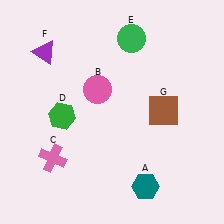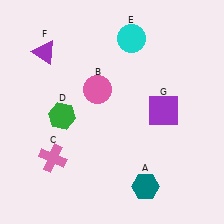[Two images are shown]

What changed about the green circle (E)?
In Image 1, E is green. In Image 2, it changed to cyan.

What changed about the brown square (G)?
In Image 1, G is brown. In Image 2, it changed to purple.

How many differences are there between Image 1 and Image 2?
There are 2 differences between the two images.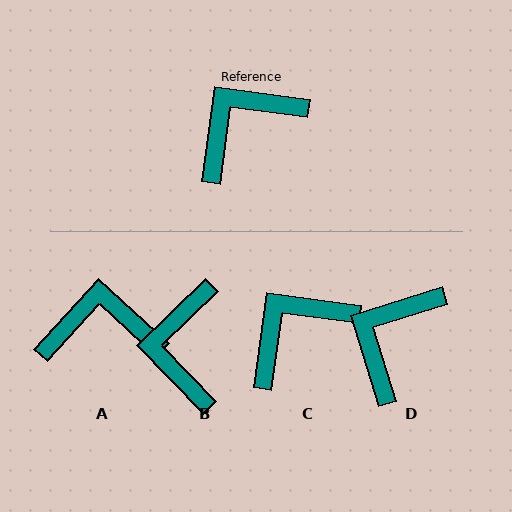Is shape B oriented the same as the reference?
No, it is off by about 52 degrees.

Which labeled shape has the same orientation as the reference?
C.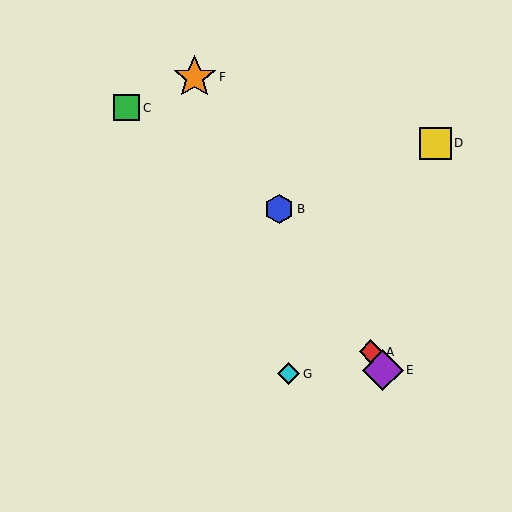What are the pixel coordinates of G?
Object G is at (289, 374).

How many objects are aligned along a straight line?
4 objects (A, B, E, F) are aligned along a straight line.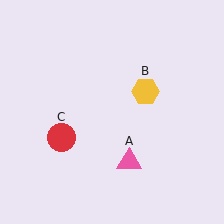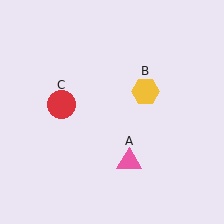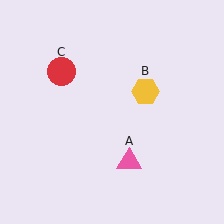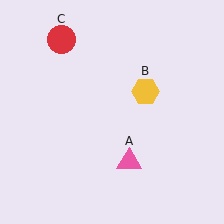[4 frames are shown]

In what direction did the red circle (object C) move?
The red circle (object C) moved up.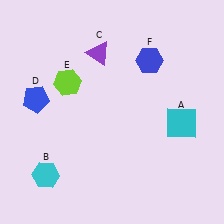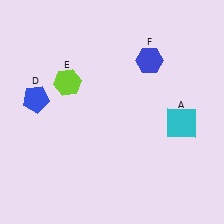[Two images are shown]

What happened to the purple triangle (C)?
The purple triangle (C) was removed in Image 2. It was in the top-left area of Image 1.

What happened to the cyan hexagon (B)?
The cyan hexagon (B) was removed in Image 2. It was in the bottom-left area of Image 1.